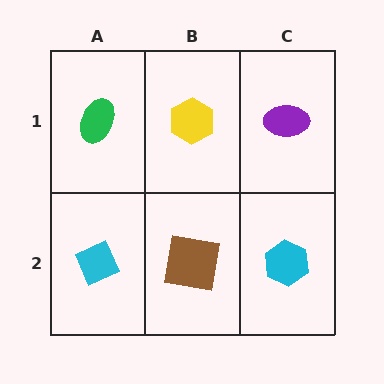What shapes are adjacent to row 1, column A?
A cyan diamond (row 2, column A), a yellow hexagon (row 1, column B).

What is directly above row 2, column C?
A purple ellipse.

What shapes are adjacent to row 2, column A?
A green ellipse (row 1, column A), a brown square (row 2, column B).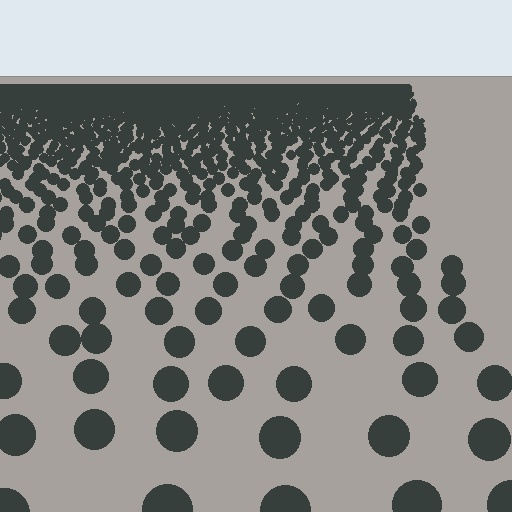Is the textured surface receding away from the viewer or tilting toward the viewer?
The surface is receding away from the viewer. Texture elements get smaller and denser toward the top.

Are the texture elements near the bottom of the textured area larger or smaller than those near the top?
Larger. Near the bottom, elements are closer to the viewer and appear at a bigger on-screen size.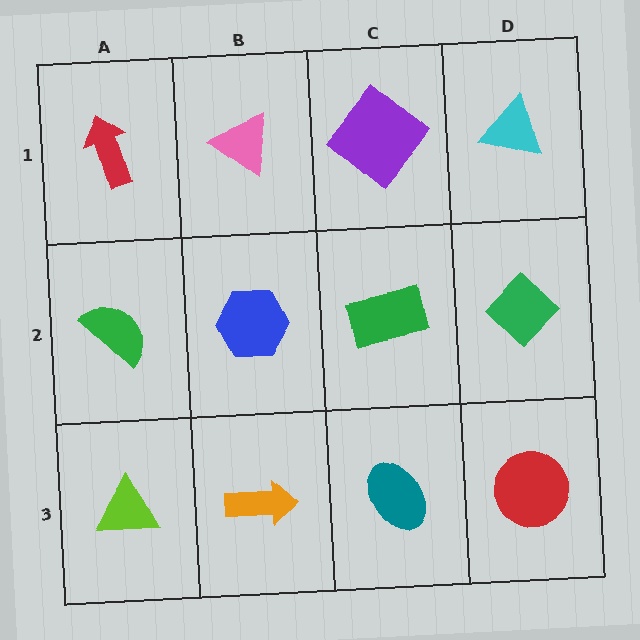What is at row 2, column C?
A green rectangle.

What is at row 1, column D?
A cyan triangle.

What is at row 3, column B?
An orange arrow.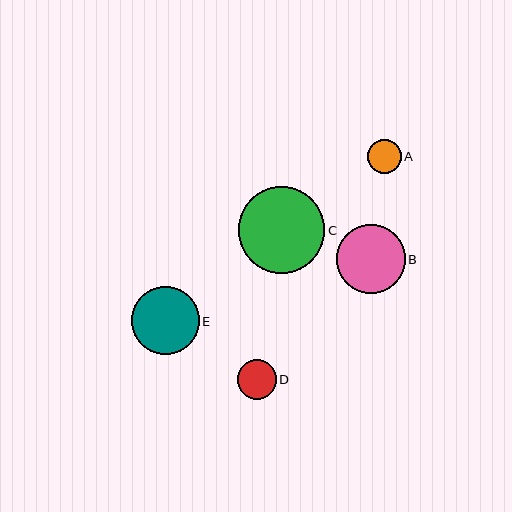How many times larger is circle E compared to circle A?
Circle E is approximately 2.0 times the size of circle A.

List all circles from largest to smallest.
From largest to smallest: C, B, E, D, A.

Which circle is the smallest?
Circle A is the smallest with a size of approximately 34 pixels.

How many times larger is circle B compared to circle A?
Circle B is approximately 2.0 times the size of circle A.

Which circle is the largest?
Circle C is the largest with a size of approximately 86 pixels.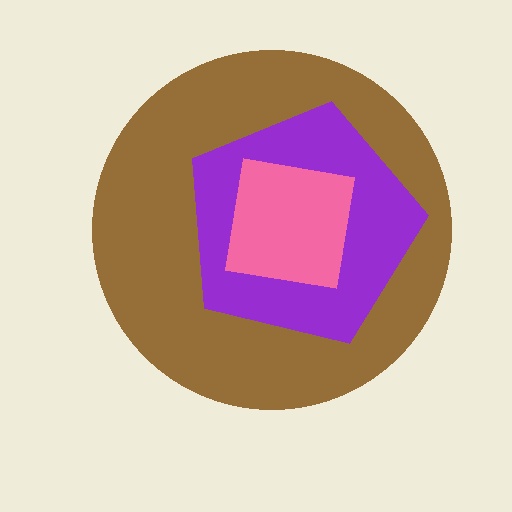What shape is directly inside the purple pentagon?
The pink square.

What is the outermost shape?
The brown circle.